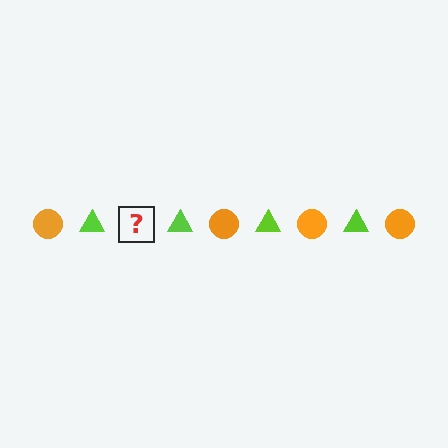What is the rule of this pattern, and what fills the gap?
The rule is that the pattern alternates between orange circle and lime triangle. The gap should be filled with an orange circle.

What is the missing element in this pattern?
The missing element is an orange circle.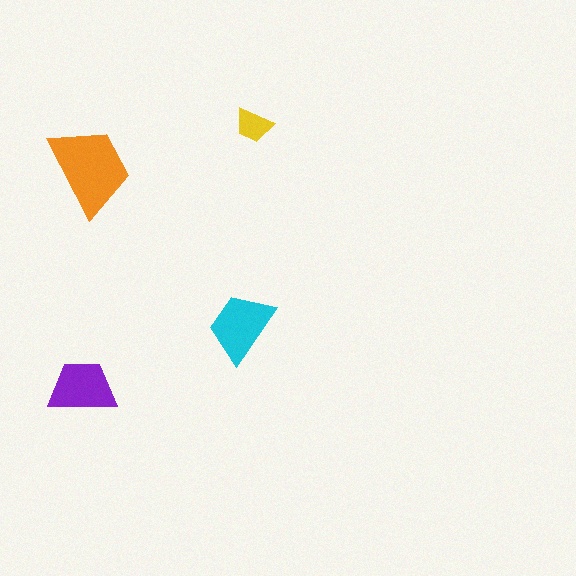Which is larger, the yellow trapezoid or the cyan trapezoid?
The cyan one.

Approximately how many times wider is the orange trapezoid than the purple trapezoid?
About 1.5 times wider.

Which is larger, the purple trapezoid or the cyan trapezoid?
The cyan one.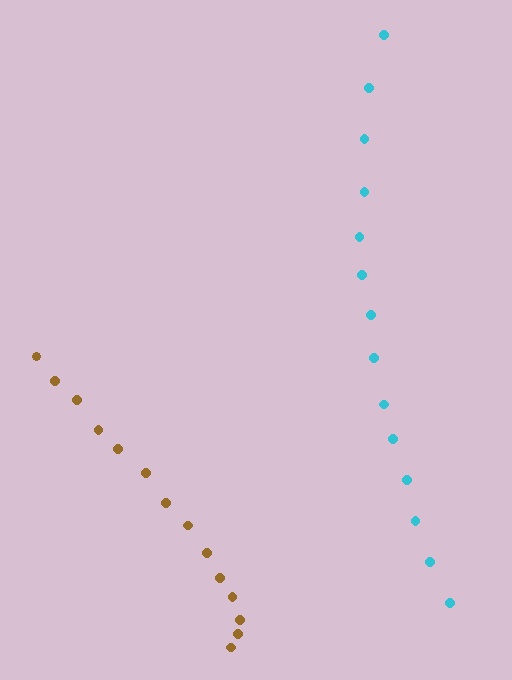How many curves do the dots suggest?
There are 2 distinct paths.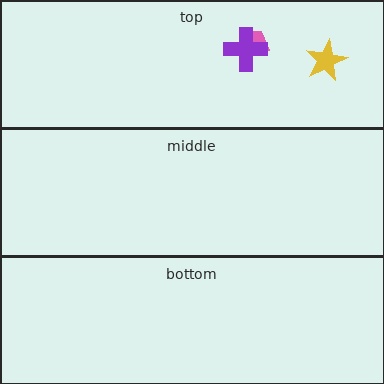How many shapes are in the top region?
3.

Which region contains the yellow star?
The top region.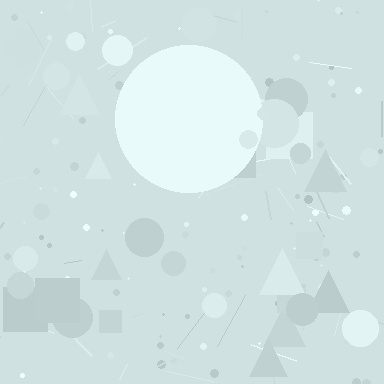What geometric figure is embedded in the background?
A circle is embedded in the background.